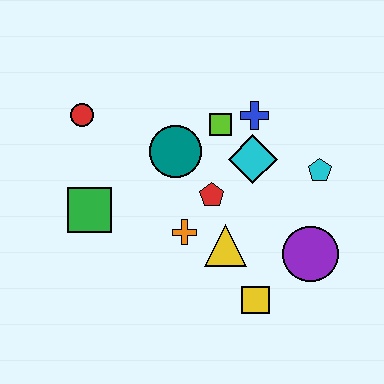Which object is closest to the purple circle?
The yellow square is closest to the purple circle.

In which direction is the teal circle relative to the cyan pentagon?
The teal circle is to the left of the cyan pentagon.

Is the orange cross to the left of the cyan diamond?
Yes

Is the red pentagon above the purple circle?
Yes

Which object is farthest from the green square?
The cyan pentagon is farthest from the green square.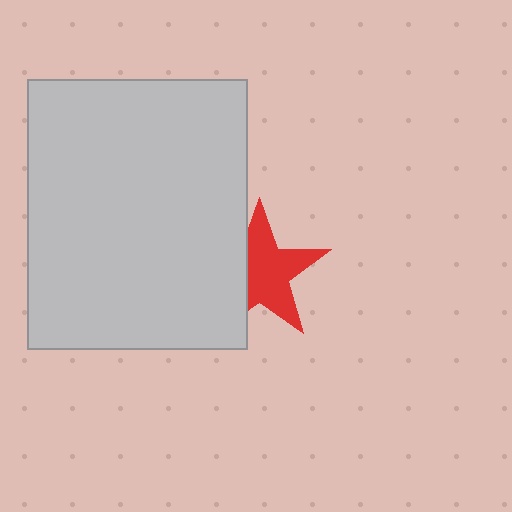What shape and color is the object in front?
The object in front is a light gray rectangle.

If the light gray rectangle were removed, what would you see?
You would see the complete red star.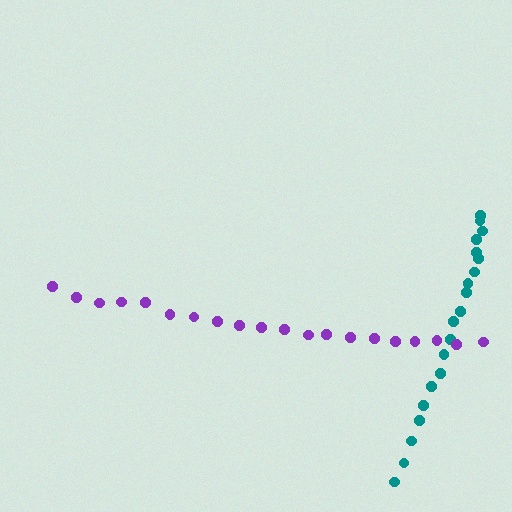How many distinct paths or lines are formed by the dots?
There are 2 distinct paths.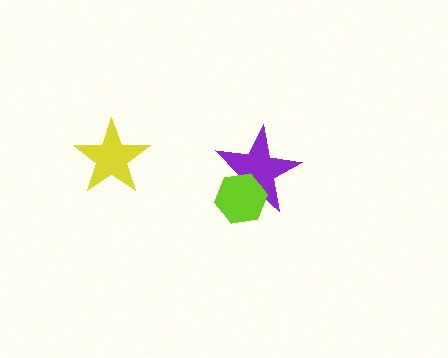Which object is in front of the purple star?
The lime hexagon is in front of the purple star.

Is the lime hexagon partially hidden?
No, no other shape covers it.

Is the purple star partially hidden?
Yes, it is partially covered by another shape.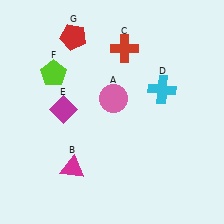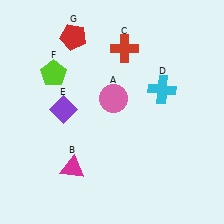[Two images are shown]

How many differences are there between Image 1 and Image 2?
There is 1 difference between the two images.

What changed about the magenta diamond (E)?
In Image 1, E is magenta. In Image 2, it changed to purple.